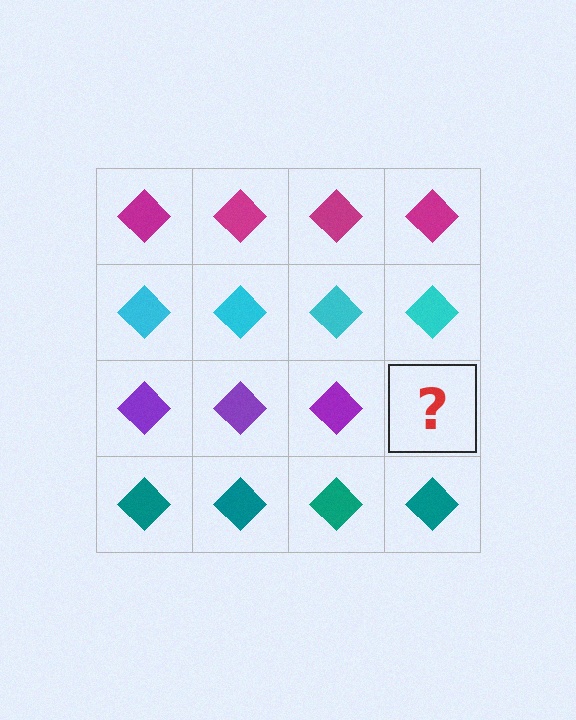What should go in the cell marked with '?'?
The missing cell should contain a purple diamond.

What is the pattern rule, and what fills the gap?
The rule is that each row has a consistent color. The gap should be filled with a purple diamond.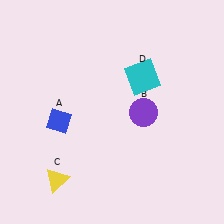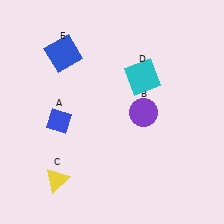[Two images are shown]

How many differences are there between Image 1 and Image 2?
There is 1 difference between the two images.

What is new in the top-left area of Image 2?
A blue square (E) was added in the top-left area of Image 2.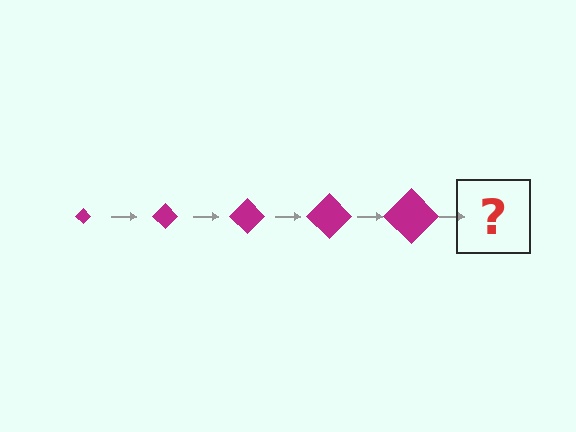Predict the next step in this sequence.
The next step is a magenta diamond, larger than the previous one.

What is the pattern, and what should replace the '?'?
The pattern is that the diamond gets progressively larger each step. The '?' should be a magenta diamond, larger than the previous one.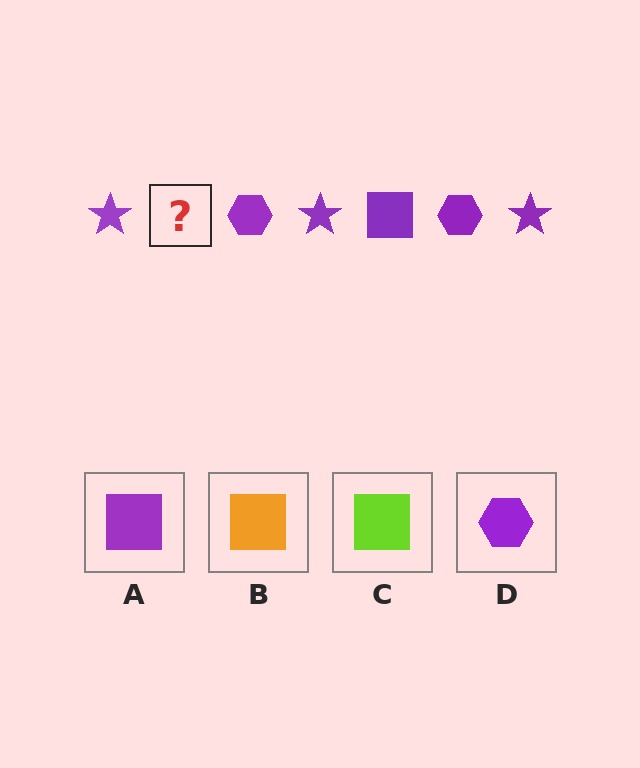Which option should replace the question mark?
Option A.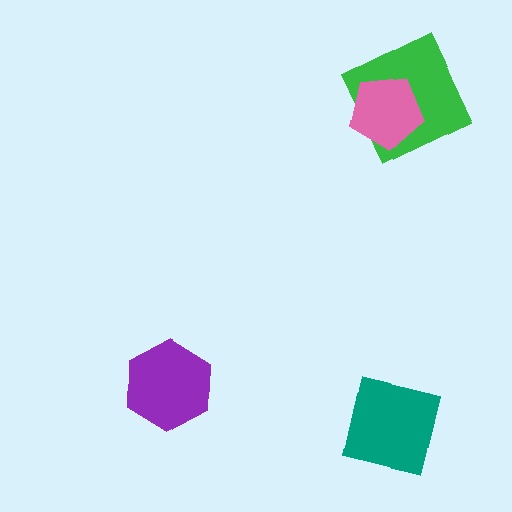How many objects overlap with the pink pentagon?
1 object overlaps with the pink pentagon.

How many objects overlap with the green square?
1 object overlaps with the green square.